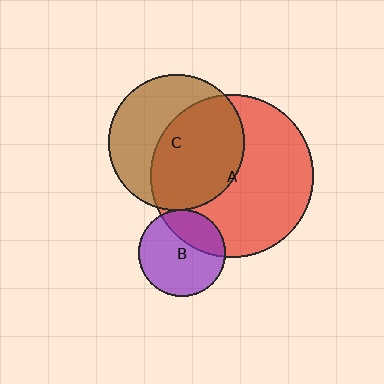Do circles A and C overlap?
Yes.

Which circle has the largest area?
Circle A (red).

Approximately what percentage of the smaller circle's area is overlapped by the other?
Approximately 55%.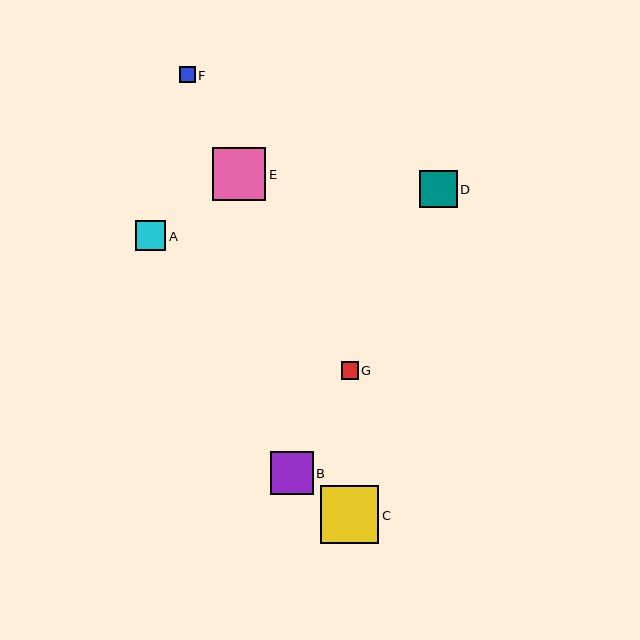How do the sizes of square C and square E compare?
Square C and square E are approximately the same size.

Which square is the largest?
Square C is the largest with a size of approximately 58 pixels.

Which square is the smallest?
Square F is the smallest with a size of approximately 15 pixels.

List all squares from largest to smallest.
From largest to smallest: C, E, B, D, A, G, F.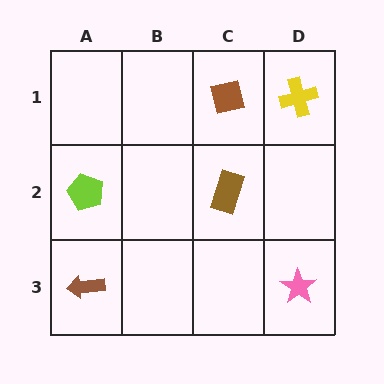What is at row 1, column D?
A yellow cross.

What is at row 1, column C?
A brown square.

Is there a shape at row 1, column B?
No, that cell is empty.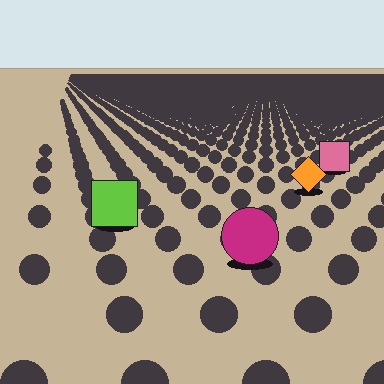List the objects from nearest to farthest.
From nearest to farthest: the magenta circle, the lime square, the orange diamond, the pink square.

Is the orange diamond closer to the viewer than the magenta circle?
No. The magenta circle is closer — you can tell from the texture gradient: the ground texture is coarser near it.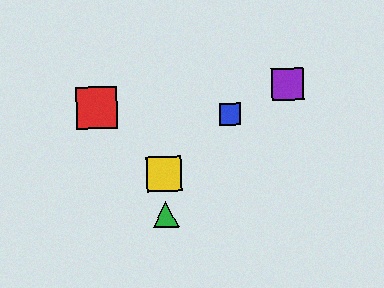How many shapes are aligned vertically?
2 shapes (the green triangle, the yellow square) are aligned vertically.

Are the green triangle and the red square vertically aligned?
No, the green triangle is at x≈166 and the red square is at x≈97.